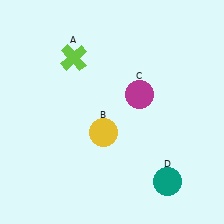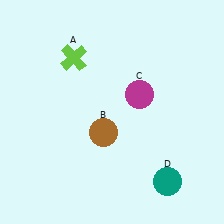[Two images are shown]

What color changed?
The circle (B) changed from yellow in Image 1 to brown in Image 2.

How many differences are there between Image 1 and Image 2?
There is 1 difference between the two images.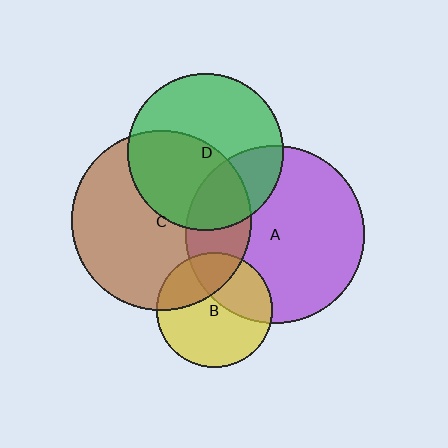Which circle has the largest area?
Circle C (brown).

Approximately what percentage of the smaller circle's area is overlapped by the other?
Approximately 30%.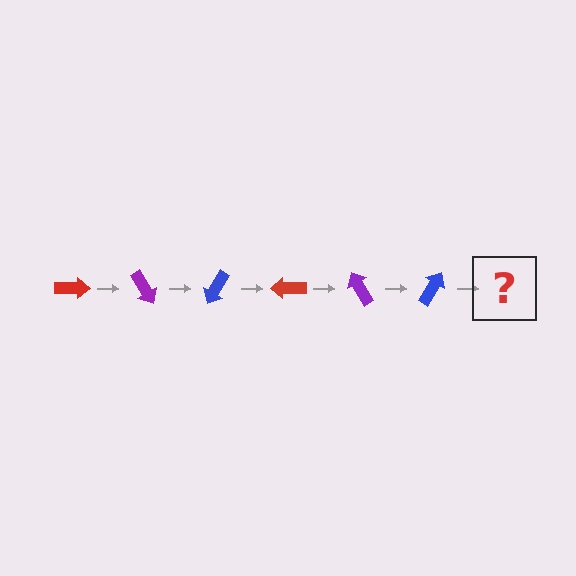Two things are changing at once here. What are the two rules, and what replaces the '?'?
The two rules are that it rotates 60 degrees each step and the color cycles through red, purple, and blue. The '?' should be a red arrow, rotated 360 degrees from the start.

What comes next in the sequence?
The next element should be a red arrow, rotated 360 degrees from the start.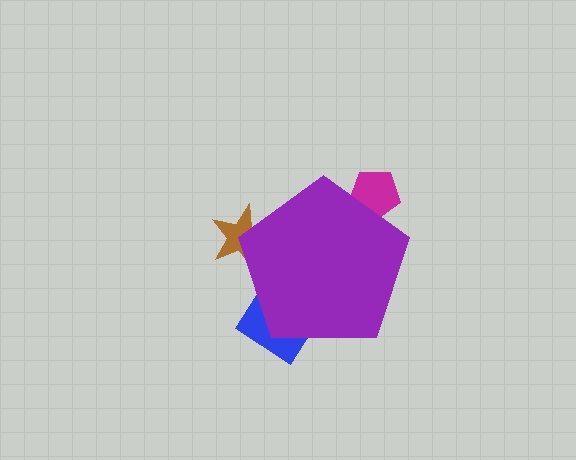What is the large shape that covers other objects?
A purple pentagon.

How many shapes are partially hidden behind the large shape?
3 shapes are partially hidden.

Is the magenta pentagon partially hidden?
Yes, the magenta pentagon is partially hidden behind the purple pentagon.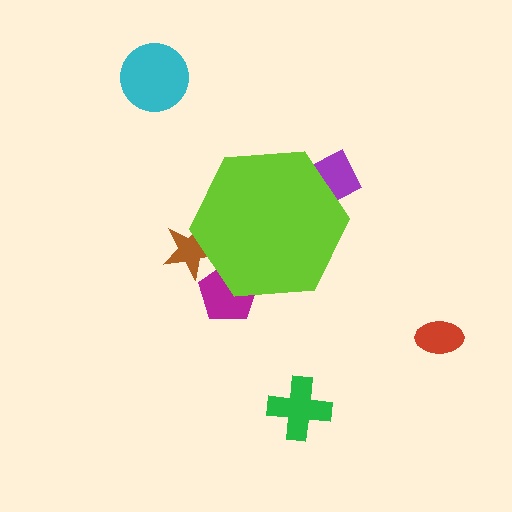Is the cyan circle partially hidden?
No, the cyan circle is fully visible.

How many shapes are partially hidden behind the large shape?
3 shapes are partially hidden.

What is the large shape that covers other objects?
A lime hexagon.